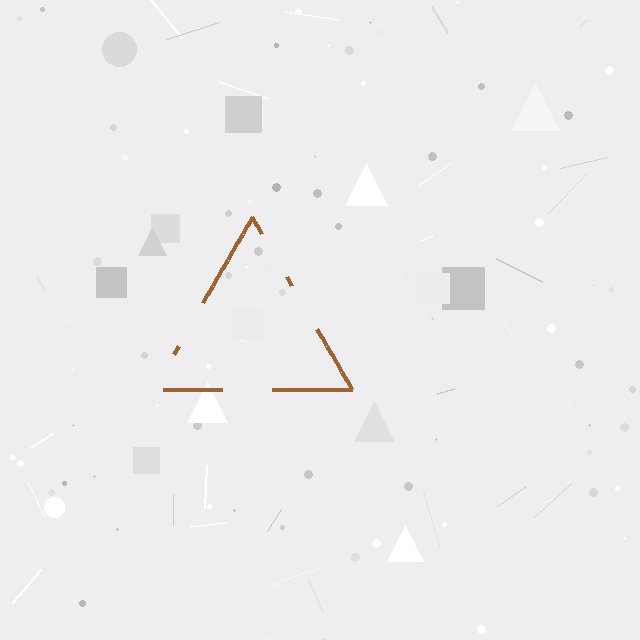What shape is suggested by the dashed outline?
The dashed outline suggests a triangle.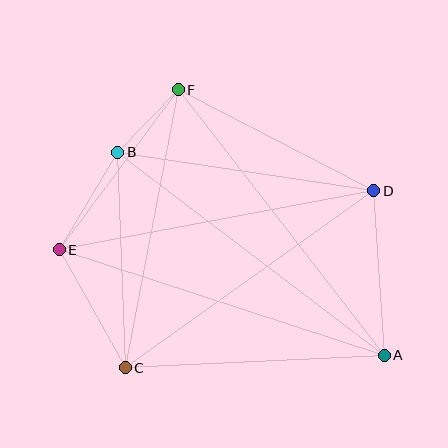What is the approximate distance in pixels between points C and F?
The distance between C and F is approximately 283 pixels.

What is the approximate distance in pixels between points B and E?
The distance between B and E is approximately 114 pixels.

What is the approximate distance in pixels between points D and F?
The distance between D and F is approximately 220 pixels.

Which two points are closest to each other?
Points B and F are closest to each other.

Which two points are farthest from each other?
Points A and E are farthest from each other.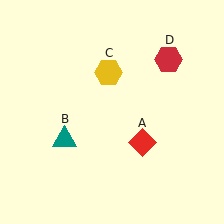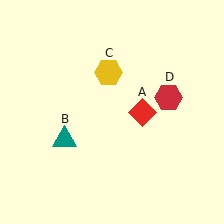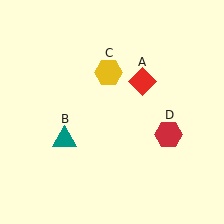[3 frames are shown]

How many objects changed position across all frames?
2 objects changed position: red diamond (object A), red hexagon (object D).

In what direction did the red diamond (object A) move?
The red diamond (object A) moved up.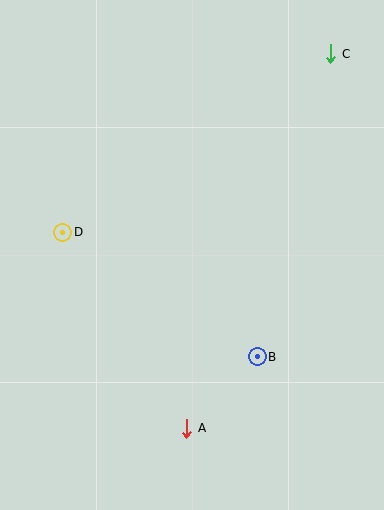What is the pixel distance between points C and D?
The distance between C and D is 322 pixels.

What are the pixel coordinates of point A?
Point A is at (187, 428).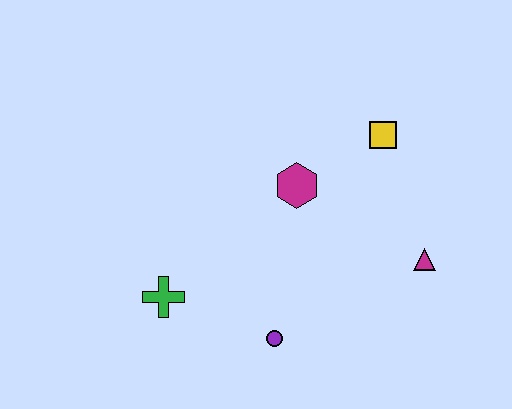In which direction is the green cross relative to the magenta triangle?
The green cross is to the left of the magenta triangle.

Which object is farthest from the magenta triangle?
The green cross is farthest from the magenta triangle.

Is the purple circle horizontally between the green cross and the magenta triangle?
Yes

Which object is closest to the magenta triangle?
The yellow square is closest to the magenta triangle.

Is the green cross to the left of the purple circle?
Yes